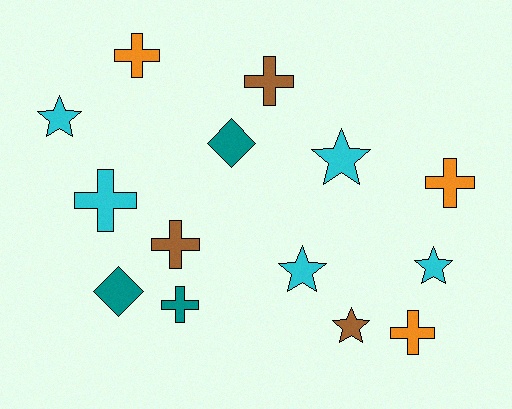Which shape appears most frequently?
Cross, with 7 objects.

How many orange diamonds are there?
There are no orange diamonds.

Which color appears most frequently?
Cyan, with 5 objects.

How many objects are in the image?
There are 14 objects.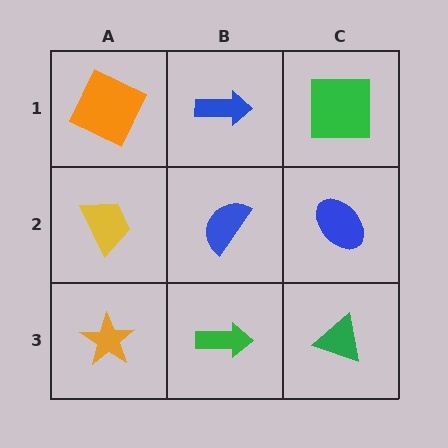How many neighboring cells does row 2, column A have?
3.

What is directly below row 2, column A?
An orange star.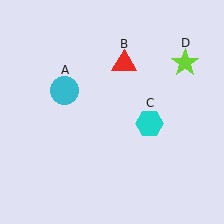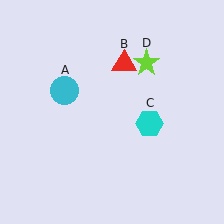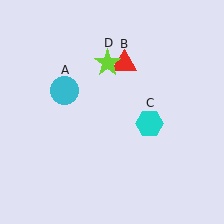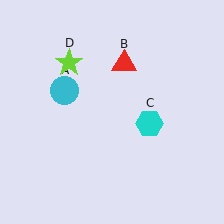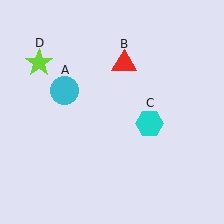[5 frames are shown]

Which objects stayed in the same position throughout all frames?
Cyan circle (object A) and red triangle (object B) and cyan hexagon (object C) remained stationary.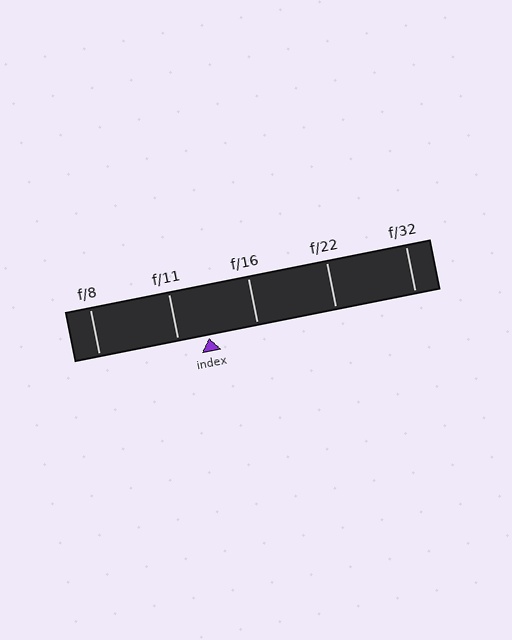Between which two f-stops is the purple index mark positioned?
The index mark is between f/11 and f/16.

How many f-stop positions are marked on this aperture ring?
There are 5 f-stop positions marked.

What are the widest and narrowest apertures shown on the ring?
The widest aperture shown is f/8 and the narrowest is f/32.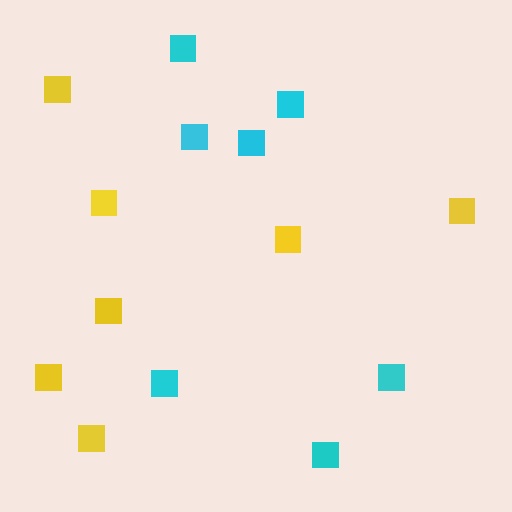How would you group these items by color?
There are 2 groups: one group of cyan squares (7) and one group of yellow squares (7).